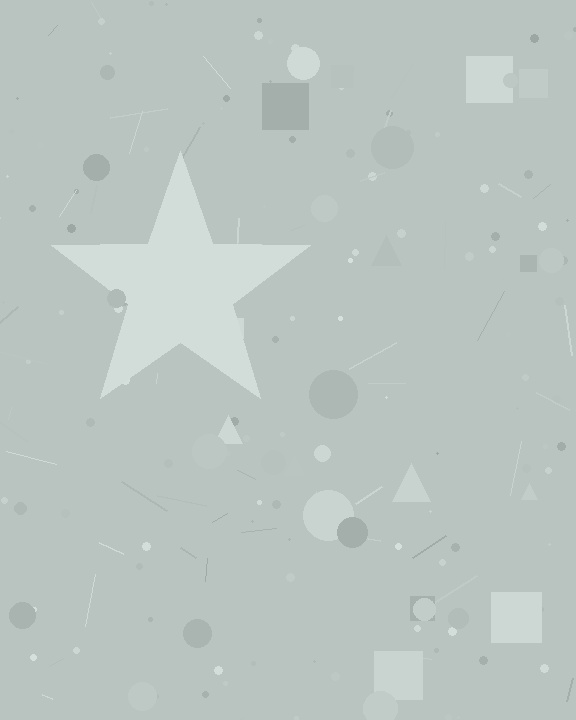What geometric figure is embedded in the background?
A star is embedded in the background.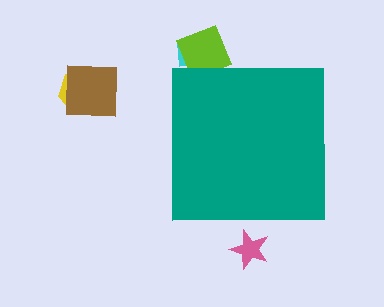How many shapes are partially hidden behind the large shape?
3 shapes are partially hidden.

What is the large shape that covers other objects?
A teal square.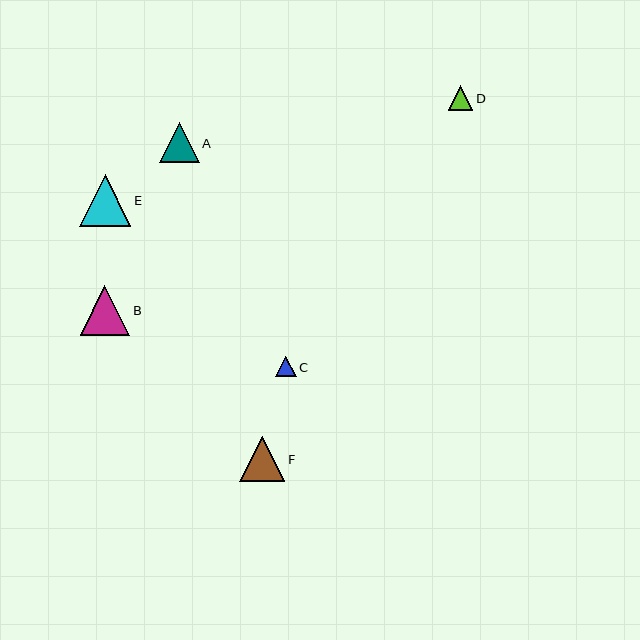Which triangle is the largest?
Triangle E is the largest with a size of approximately 51 pixels.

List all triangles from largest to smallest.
From largest to smallest: E, B, F, A, D, C.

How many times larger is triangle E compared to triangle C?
Triangle E is approximately 2.5 times the size of triangle C.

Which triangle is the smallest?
Triangle C is the smallest with a size of approximately 20 pixels.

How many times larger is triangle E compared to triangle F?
Triangle E is approximately 1.1 times the size of triangle F.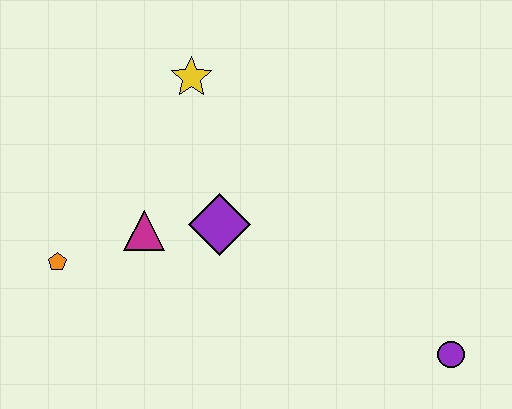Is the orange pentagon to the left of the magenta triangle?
Yes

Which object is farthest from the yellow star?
The purple circle is farthest from the yellow star.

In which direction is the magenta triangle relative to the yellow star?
The magenta triangle is below the yellow star.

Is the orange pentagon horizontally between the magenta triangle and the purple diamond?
No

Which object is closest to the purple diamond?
The magenta triangle is closest to the purple diamond.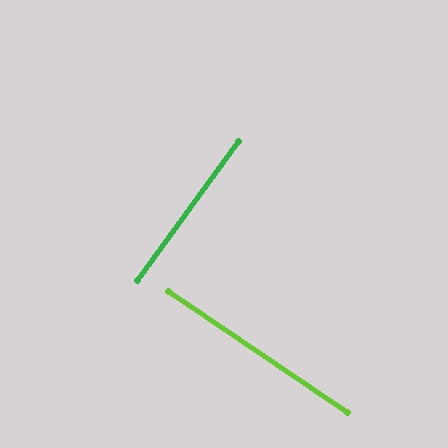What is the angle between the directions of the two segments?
Approximately 88 degrees.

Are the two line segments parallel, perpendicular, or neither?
Perpendicular — they meet at approximately 88°.